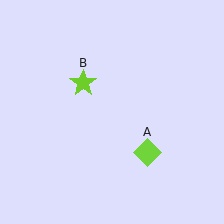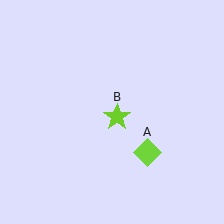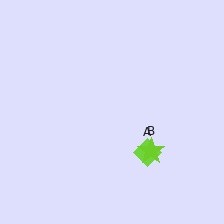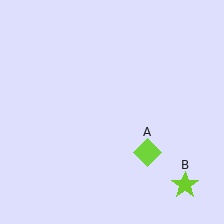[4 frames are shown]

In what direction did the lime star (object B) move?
The lime star (object B) moved down and to the right.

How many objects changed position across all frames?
1 object changed position: lime star (object B).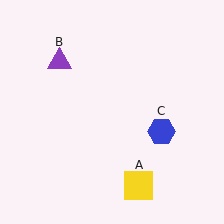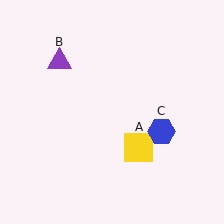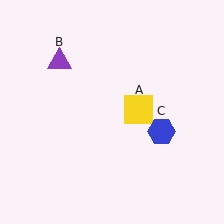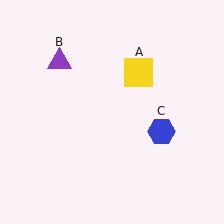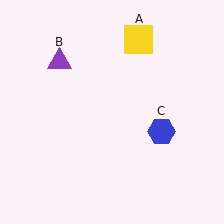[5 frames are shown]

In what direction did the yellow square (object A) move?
The yellow square (object A) moved up.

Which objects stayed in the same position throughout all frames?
Purple triangle (object B) and blue hexagon (object C) remained stationary.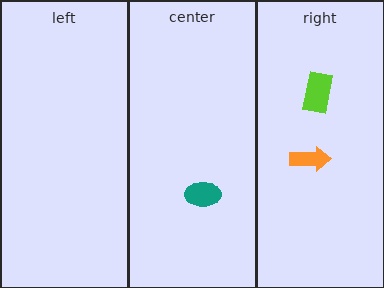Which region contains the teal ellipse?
The center region.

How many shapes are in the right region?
2.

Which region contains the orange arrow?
The right region.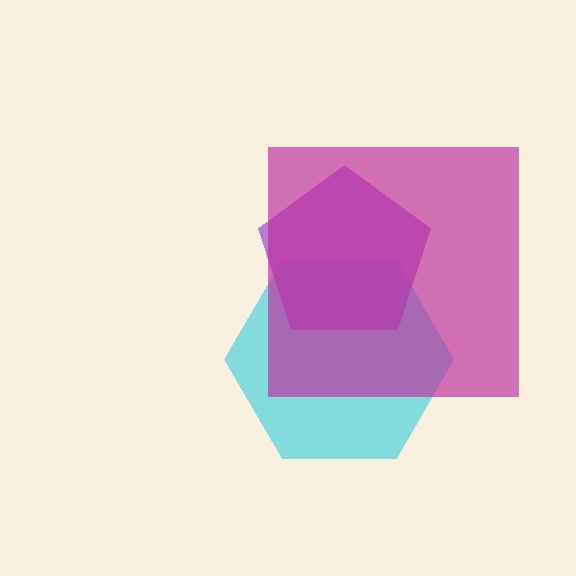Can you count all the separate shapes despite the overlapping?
Yes, there are 3 separate shapes.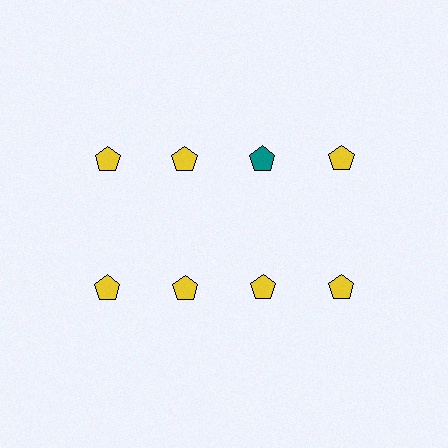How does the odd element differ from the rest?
It has a different color: teal instead of yellow.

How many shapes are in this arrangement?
There are 8 shapes arranged in a grid pattern.